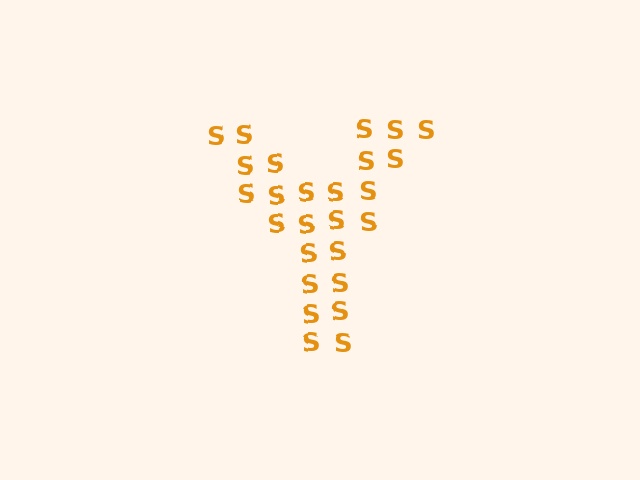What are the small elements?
The small elements are letter S's.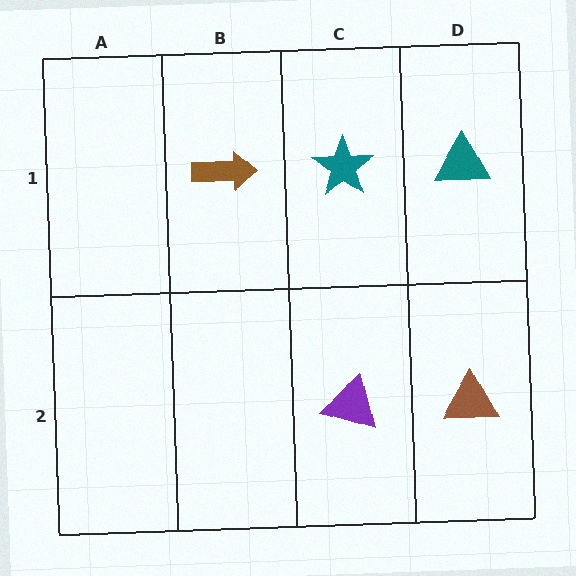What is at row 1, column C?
A teal star.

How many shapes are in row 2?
2 shapes.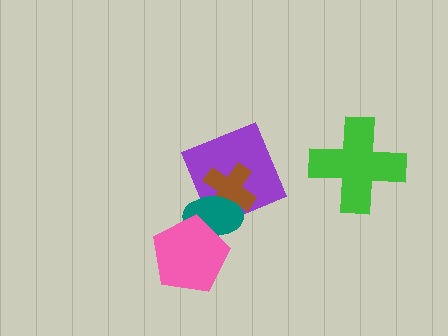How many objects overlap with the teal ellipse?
3 objects overlap with the teal ellipse.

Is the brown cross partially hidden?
Yes, it is partially covered by another shape.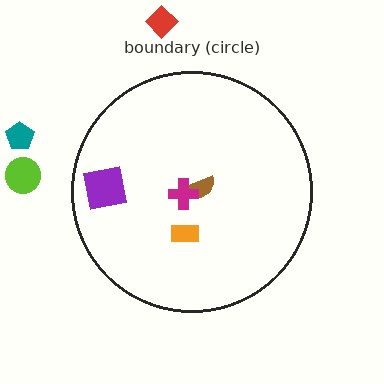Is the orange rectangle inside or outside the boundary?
Inside.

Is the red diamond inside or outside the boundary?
Outside.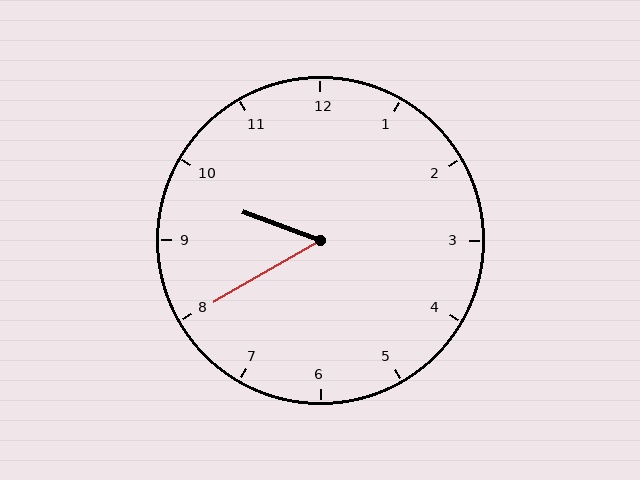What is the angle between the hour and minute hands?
Approximately 50 degrees.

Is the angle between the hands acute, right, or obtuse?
It is acute.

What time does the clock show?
9:40.